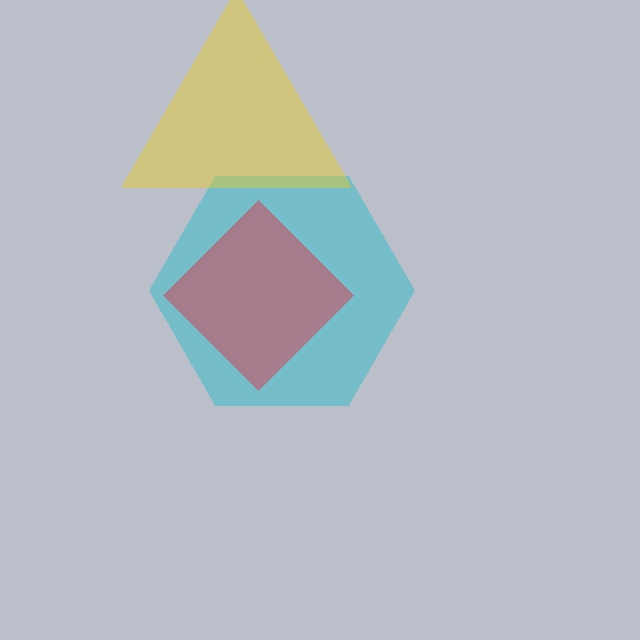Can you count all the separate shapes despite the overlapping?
Yes, there are 3 separate shapes.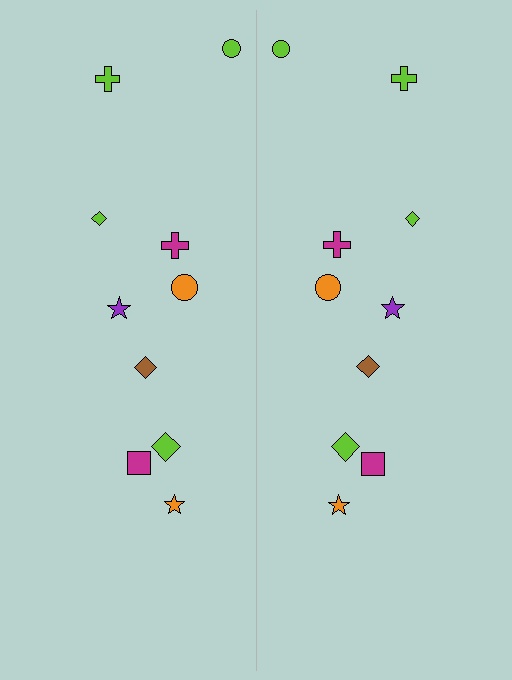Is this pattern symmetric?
Yes, this pattern has bilateral (reflection) symmetry.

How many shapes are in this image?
There are 20 shapes in this image.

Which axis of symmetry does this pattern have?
The pattern has a vertical axis of symmetry running through the center of the image.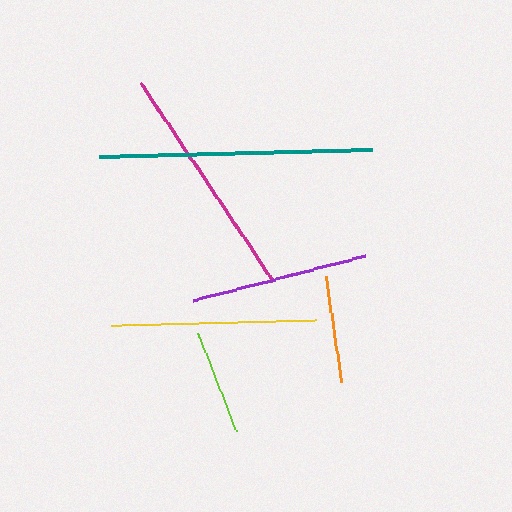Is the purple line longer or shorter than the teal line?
The teal line is longer than the purple line.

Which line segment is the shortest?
The lime line is the shortest at approximately 105 pixels.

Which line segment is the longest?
The teal line is the longest at approximately 273 pixels.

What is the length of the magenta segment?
The magenta segment is approximately 238 pixels long.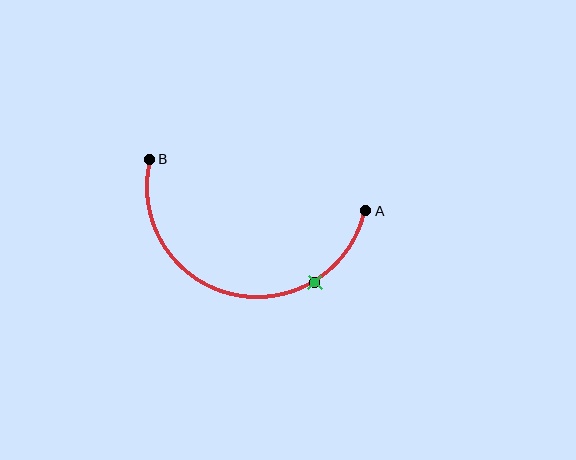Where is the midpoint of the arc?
The arc midpoint is the point on the curve farthest from the straight line joining A and B. It sits below that line.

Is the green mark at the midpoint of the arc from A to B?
No. The green mark lies on the arc but is closer to endpoint A. The arc midpoint would be at the point on the curve equidistant along the arc from both A and B.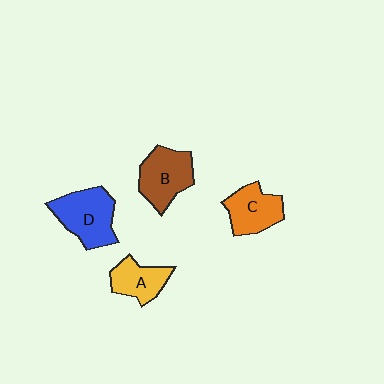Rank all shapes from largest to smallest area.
From largest to smallest: D (blue), B (brown), C (orange), A (yellow).